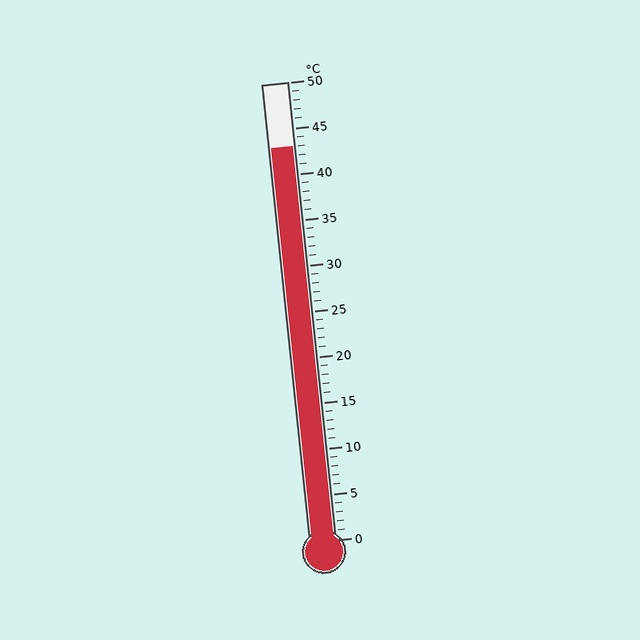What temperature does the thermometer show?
The thermometer shows approximately 43°C.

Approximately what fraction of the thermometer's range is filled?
The thermometer is filled to approximately 85% of its range.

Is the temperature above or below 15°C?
The temperature is above 15°C.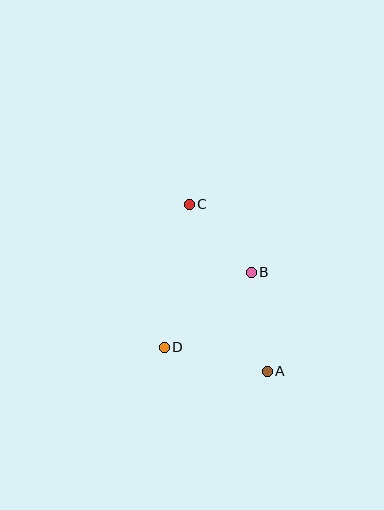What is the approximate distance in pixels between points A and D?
The distance between A and D is approximately 106 pixels.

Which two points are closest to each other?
Points B and C are closest to each other.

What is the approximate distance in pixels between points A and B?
The distance between A and B is approximately 100 pixels.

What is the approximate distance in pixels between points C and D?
The distance between C and D is approximately 145 pixels.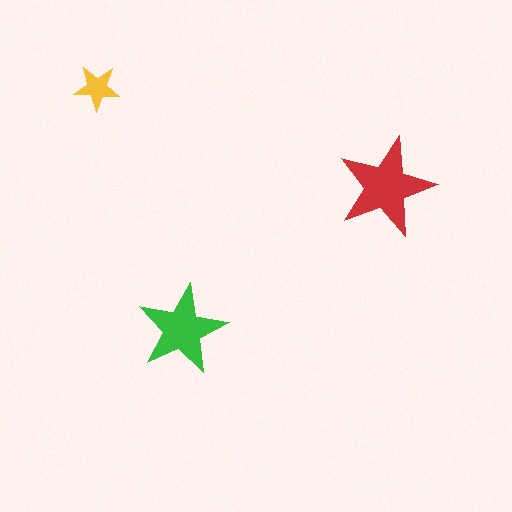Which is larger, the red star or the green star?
The red one.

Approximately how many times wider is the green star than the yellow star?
About 2 times wider.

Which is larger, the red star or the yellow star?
The red one.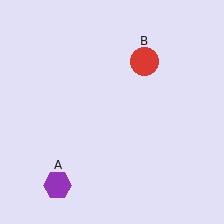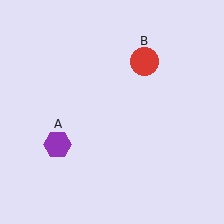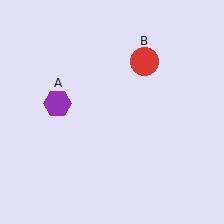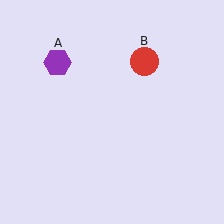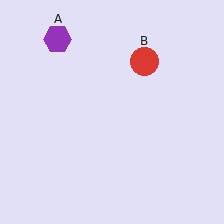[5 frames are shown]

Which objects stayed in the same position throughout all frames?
Red circle (object B) remained stationary.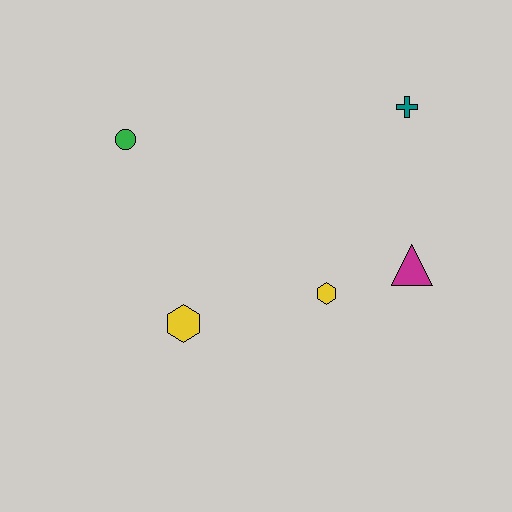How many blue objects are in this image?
There are no blue objects.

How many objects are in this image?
There are 5 objects.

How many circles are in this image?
There is 1 circle.